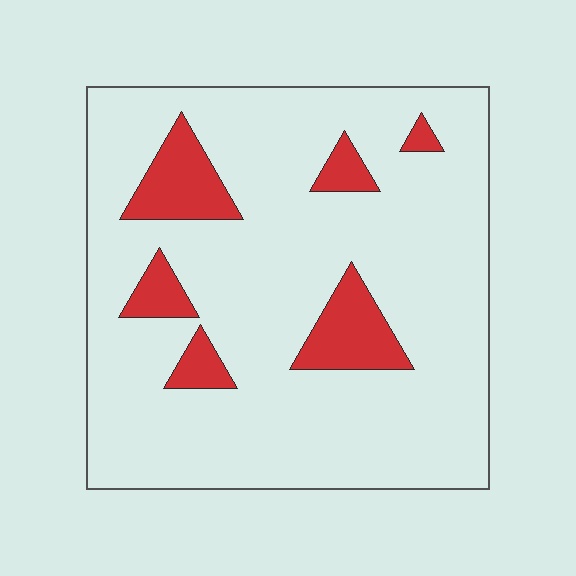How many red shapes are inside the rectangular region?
6.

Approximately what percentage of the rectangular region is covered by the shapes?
Approximately 15%.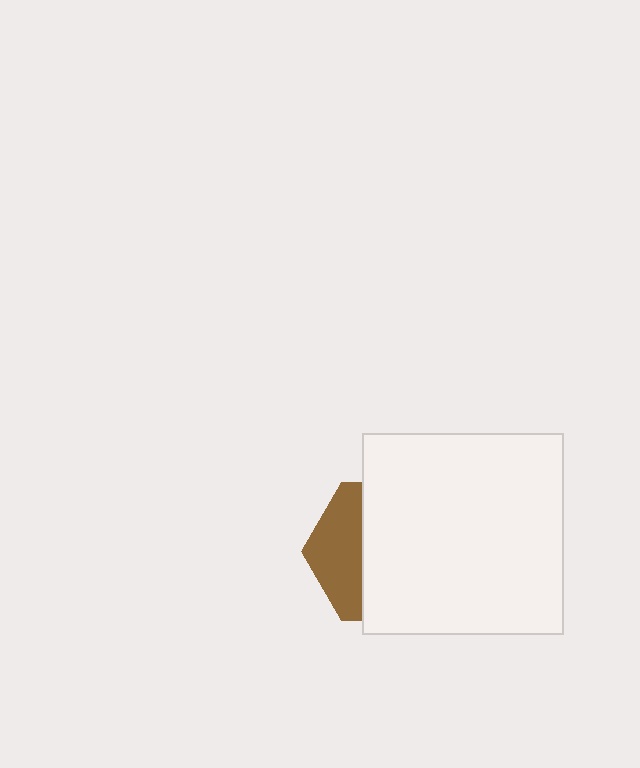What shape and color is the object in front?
The object in front is a white square.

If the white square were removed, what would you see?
You would see the complete brown hexagon.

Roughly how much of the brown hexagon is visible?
A small part of it is visible (roughly 34%).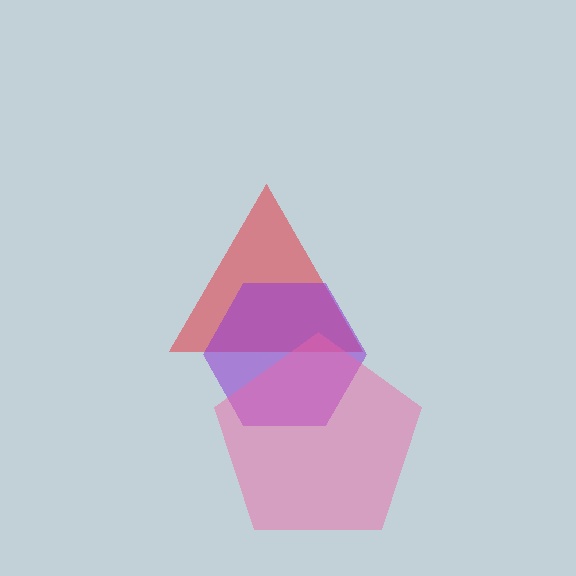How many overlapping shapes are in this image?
There are 3 overlapping shapes in the image.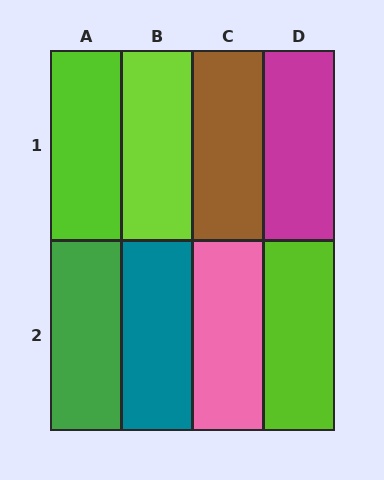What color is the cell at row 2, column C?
Pink.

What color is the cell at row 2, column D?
Lime.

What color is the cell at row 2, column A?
Green.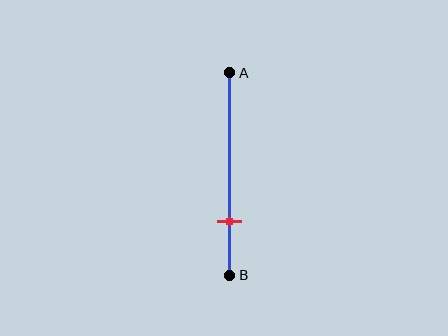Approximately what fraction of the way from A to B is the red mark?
The red mark is approximately 75% of the way from A to B.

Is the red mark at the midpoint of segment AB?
No, the mark is at about 75% from A, not at the 50% midpoint.